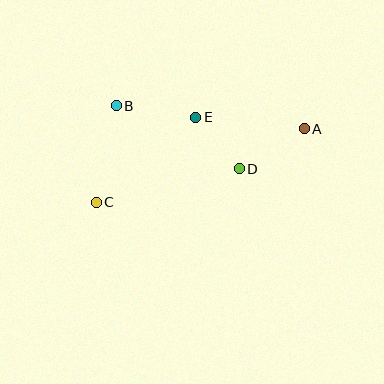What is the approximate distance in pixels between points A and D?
The distance between A and D is approximately 76 pixels.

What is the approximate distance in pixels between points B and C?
The distance between B and C is approximately 98 pixels.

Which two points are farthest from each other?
Points A and C are farthest from each other.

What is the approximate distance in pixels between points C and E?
The distance between C and E is approximately 131 pixels.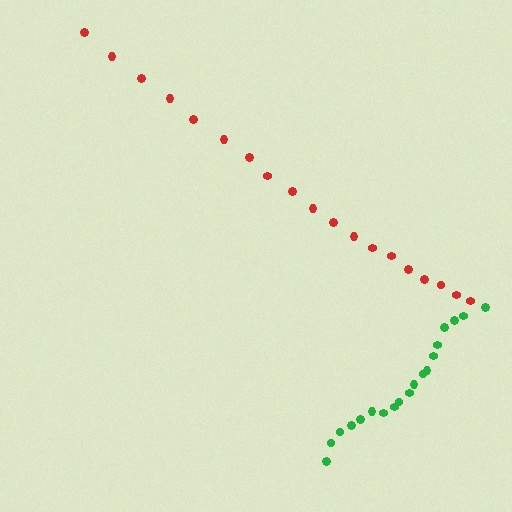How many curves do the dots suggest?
There are 2 distinct paths.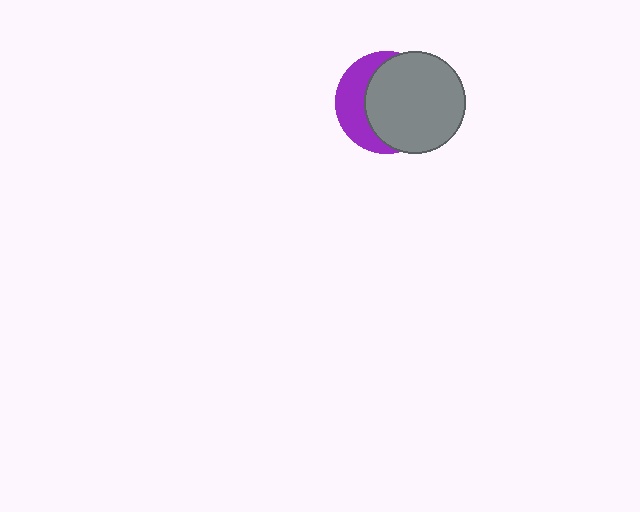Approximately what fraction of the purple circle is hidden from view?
Roughly 65% of the purple circle is hidden behind the gray circle.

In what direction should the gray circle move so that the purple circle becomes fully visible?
The gray circle should move right. That is the shortest direction to clear the overlap and leave the purple circle fully visible.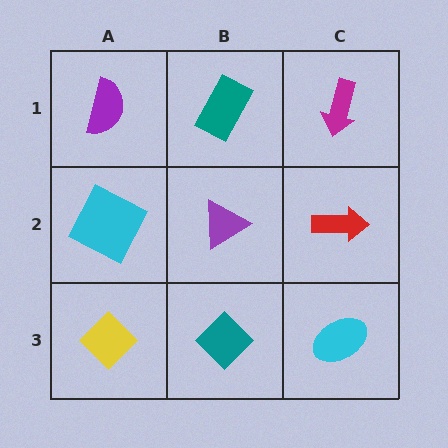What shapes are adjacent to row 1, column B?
A purple triangle (row 2, column B), a purple semicircle (row 1, column A), a magenta arrow (row 1, column C).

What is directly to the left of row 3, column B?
A yellow diamond.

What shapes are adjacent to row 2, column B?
A teal rectangle (row 1, column B), a teal diamond (row 3, column B), a cyan square (row 2, column A), a red arrow (row 2, column C).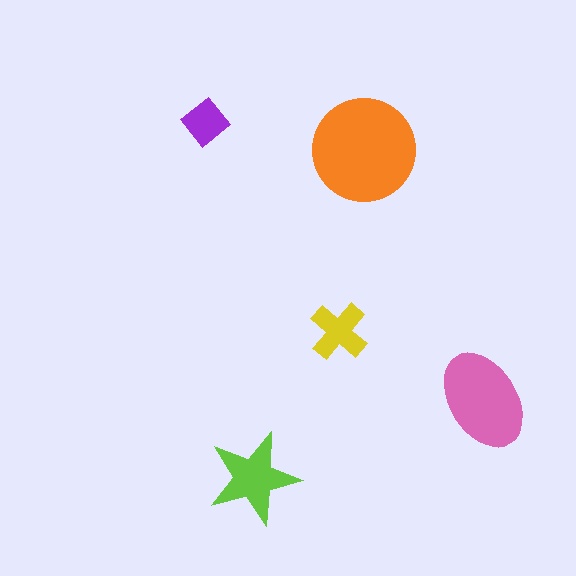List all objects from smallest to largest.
The purple diamond, the yellow cross, the lime star, the pink ellipse, the orange circle.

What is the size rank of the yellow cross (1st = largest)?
4th.